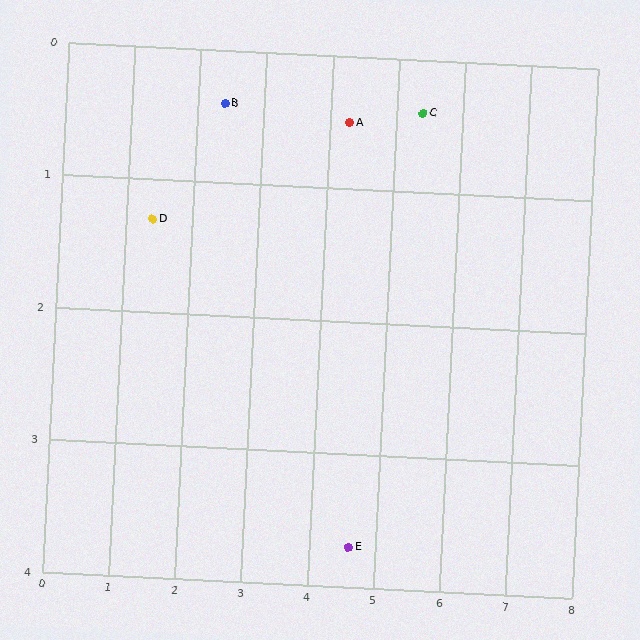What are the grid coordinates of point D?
Point D is at approximately (1.4, 1.3).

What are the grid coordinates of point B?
Point B is at approximately (2.4, 0.4).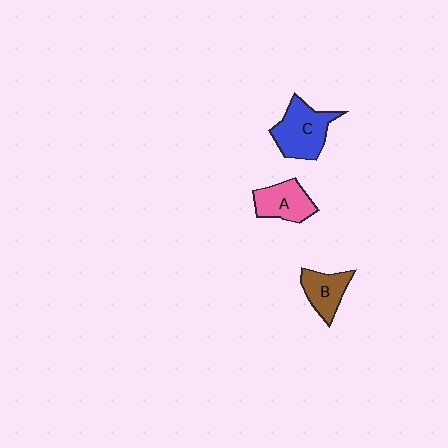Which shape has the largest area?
Shape C (blue).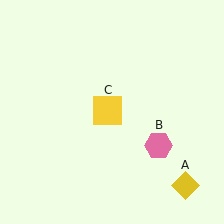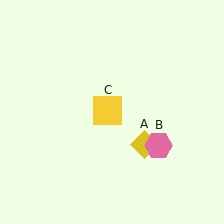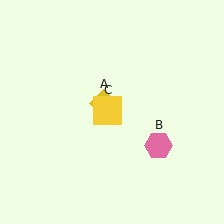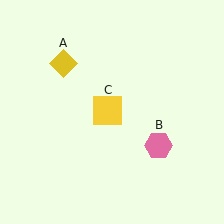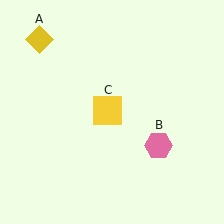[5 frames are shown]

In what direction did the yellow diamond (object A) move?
The yellow diamond (object A) moved up and to the left.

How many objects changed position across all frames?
1 object changed position: yellow diamond (object A).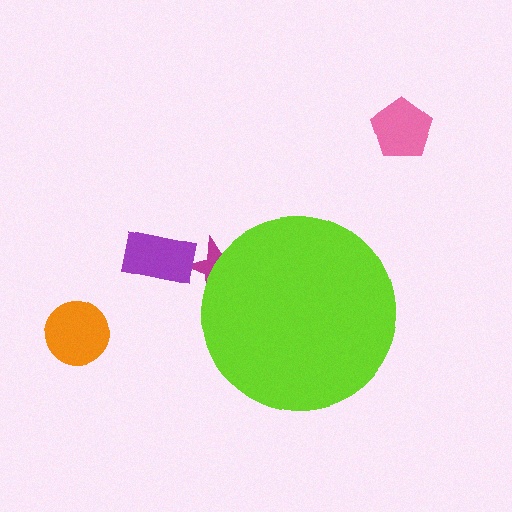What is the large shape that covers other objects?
A lime circle.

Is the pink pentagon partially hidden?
No, the pink pentagon is fully visible.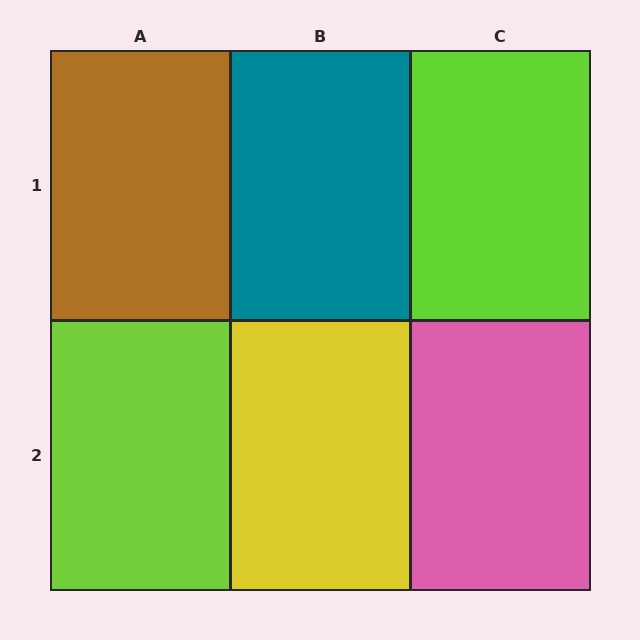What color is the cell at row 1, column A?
Brown.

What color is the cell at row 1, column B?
Teal.